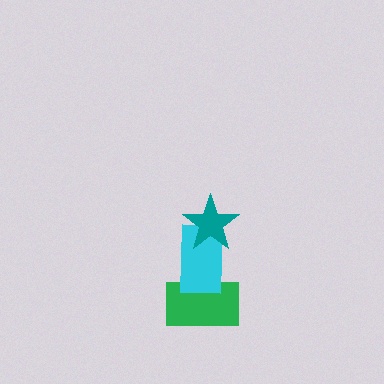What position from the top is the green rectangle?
The green rectangle is 3rd from the top.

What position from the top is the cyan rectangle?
The cyan rectangle is 2nd from the top.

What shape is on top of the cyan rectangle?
The teal star is on top of the cyan rectangle.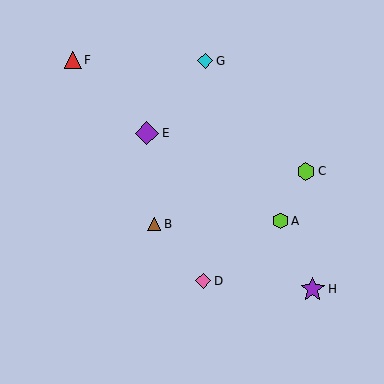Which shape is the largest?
The purple star (labeled H) is the largest.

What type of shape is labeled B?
Shape B is a brown triangle.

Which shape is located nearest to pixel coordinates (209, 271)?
The pink diamond (labeled D) at (203, 281) is nearest to that location.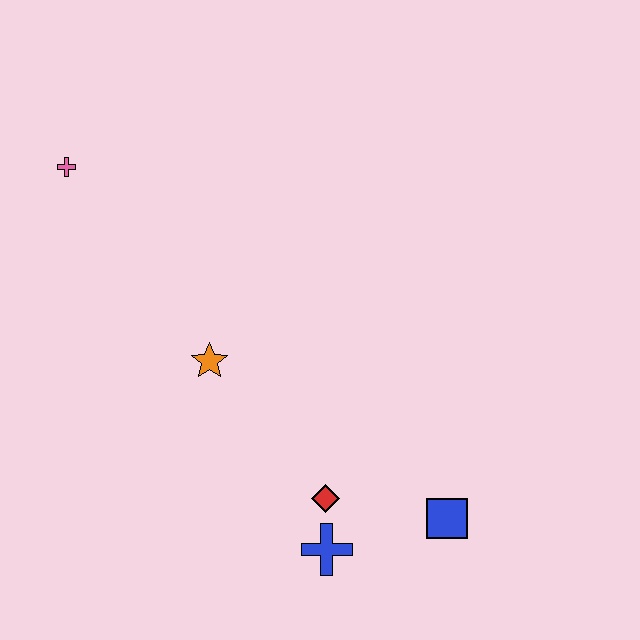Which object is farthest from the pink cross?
The blue square is farthest from the pink cross.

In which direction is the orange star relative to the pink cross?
The orange star is below the pink cross.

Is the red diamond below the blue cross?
No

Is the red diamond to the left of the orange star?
No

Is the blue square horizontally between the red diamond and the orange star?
No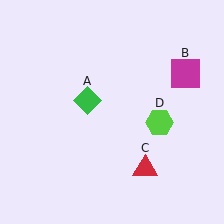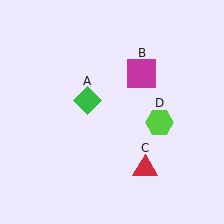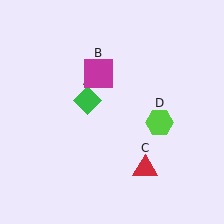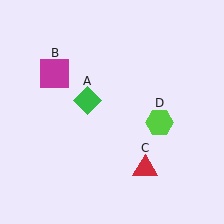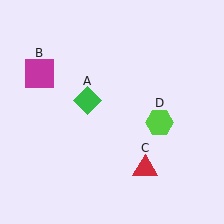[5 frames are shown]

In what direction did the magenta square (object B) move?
The magenta square (object B) moved left.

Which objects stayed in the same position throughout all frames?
Green diamond (object A) and red triangle (object C) and lime hexagon (object D) remained stationary.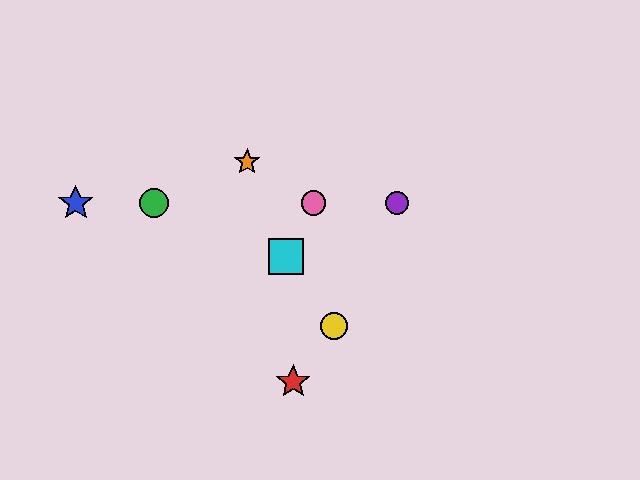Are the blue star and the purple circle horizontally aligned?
Yes, both are at y≈203.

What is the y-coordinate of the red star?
The red star is at y≈382.